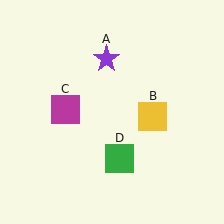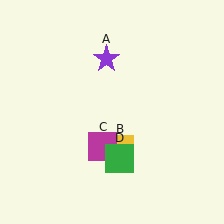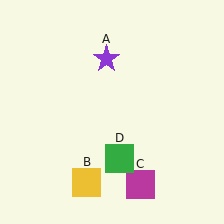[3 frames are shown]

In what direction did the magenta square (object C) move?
The magenta square (object C) moved down and to the right.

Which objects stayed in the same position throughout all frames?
Purple star (object A) and green square (object D) remained stationary.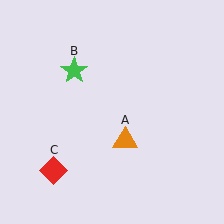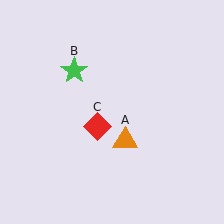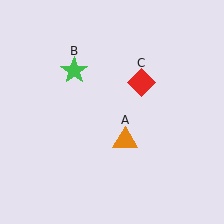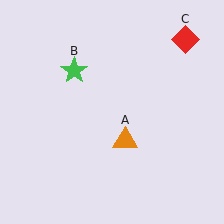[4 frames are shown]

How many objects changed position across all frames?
1 object changed position: red diamond (object C).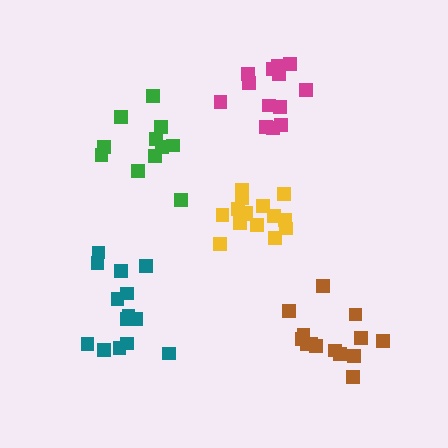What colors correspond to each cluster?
The clusters are colored: yellow, green, brown, teal, magenta.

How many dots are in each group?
Group 1: 15 dots, Group 2: 11 dots, Group 3: 14 dots, Group 4: 14 dots, Group 5: 13 dots (67 total).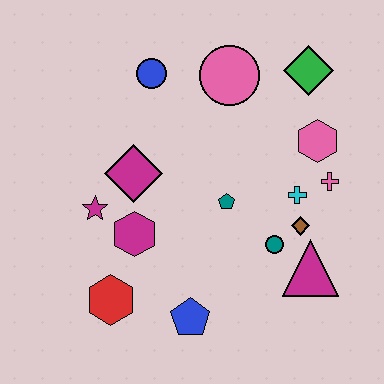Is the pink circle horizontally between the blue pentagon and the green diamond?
Yes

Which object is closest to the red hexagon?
The magenta hexagon is closest to the red hexagon.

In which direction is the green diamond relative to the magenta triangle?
The green diamond is above the magenta triangle.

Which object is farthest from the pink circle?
The red hexagon is farthest from the pink circle.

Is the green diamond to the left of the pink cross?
Yes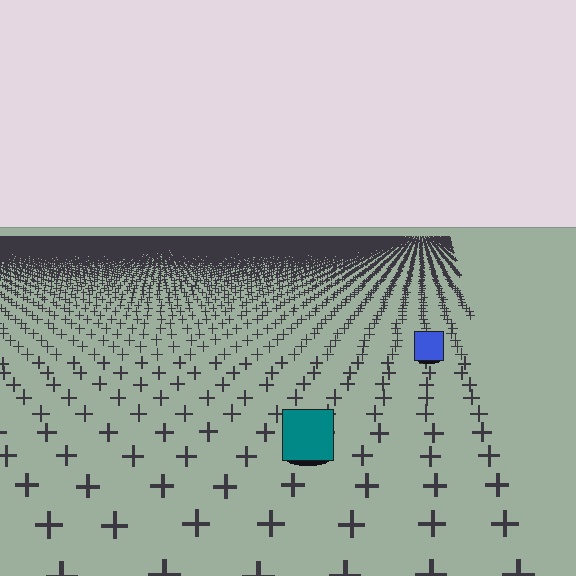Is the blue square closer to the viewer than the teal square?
No. The teal square is closer — you can tell from the texture gradient: the ground texture is coarser near it.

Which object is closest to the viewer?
The teal square is closest. The texture marks near it are larger and more spread out.